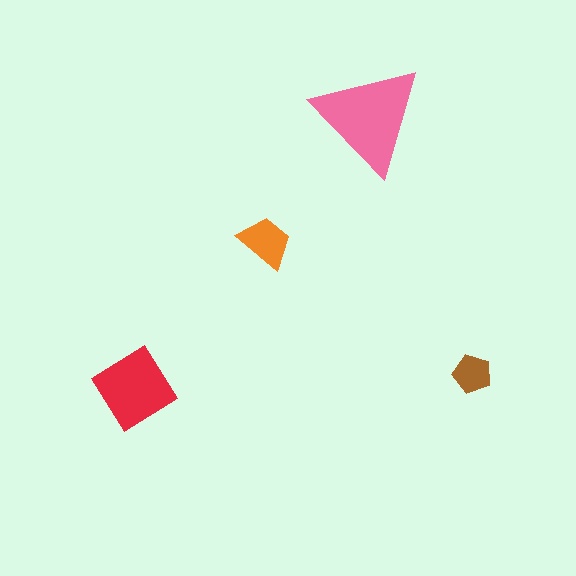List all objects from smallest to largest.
The brown pentagon, the orange trapezoid, the red diamond, the pink triangle.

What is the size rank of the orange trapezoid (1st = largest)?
3rd.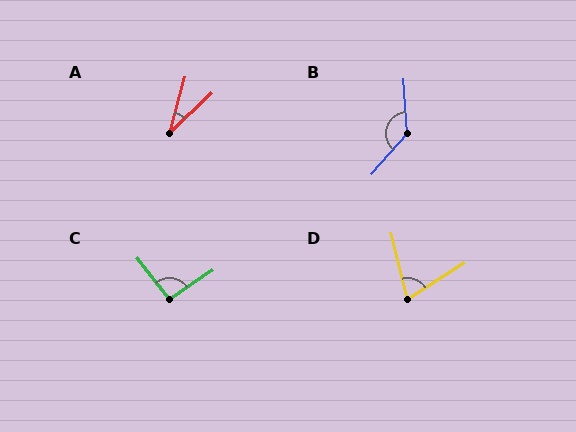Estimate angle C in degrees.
Approximately 94 degrees.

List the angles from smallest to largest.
A (31°), D (71°), C (94°), B (134°).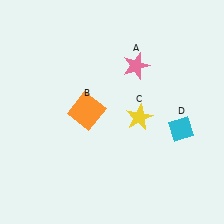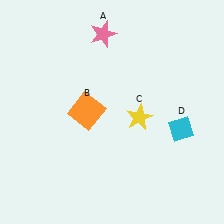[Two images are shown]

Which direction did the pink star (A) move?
The pink star (A) moved left.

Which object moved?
The pink star (A) moved left.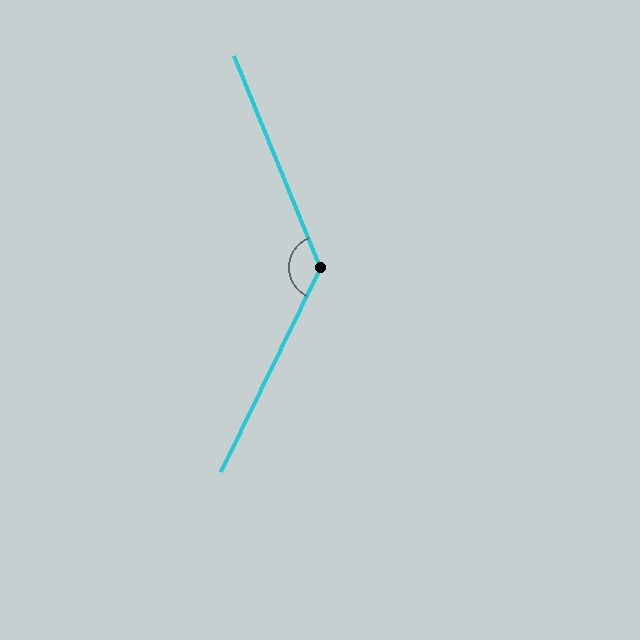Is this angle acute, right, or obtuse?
It is obtuse.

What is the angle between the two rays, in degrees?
Approximately 132 degrees.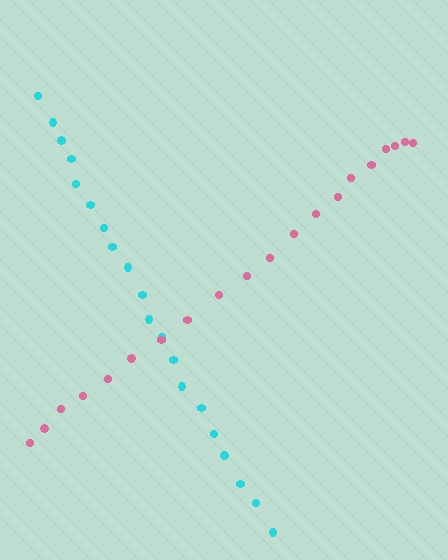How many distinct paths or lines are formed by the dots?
There are 2 distinct paths.